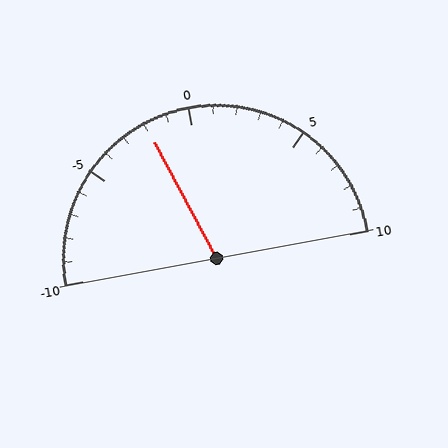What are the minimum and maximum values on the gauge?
The gauge ranges from -10 to 10.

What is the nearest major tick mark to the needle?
The nearest major tick mark is 0.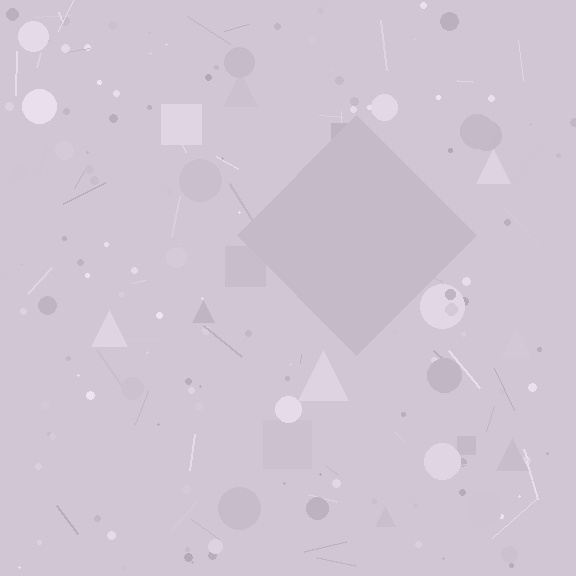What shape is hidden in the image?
A diamond is hidden in the image.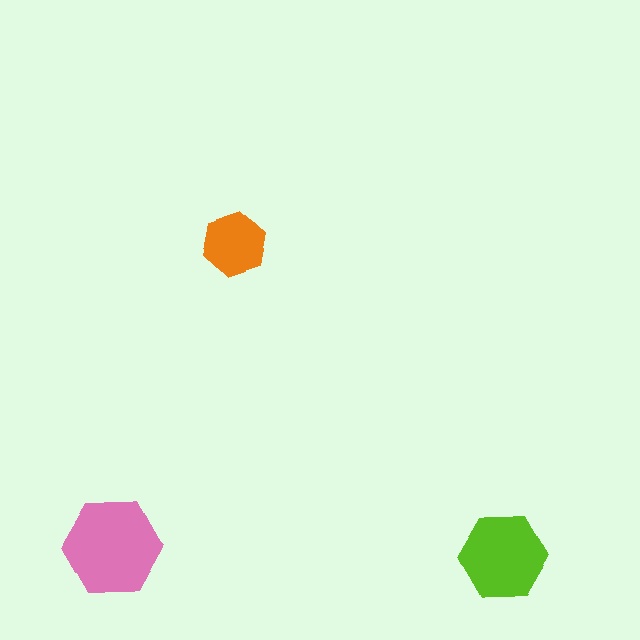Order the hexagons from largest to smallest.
the pink one, the lime one, the orange one.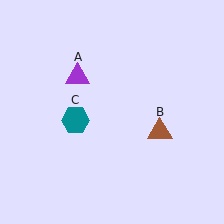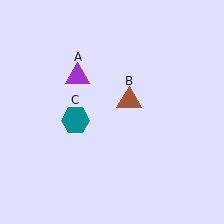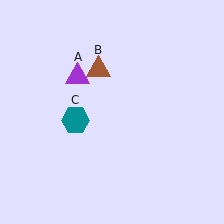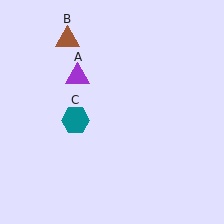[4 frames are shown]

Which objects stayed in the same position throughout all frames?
Purple triangle (object A) and teal hexagon (object C) remained stationary.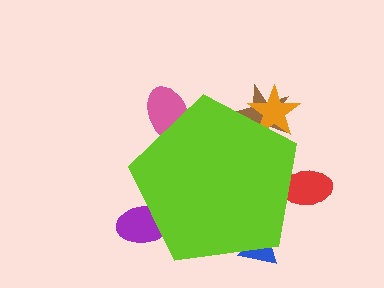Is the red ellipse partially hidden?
Yes, the red ellipse is partially hidden behind the lime pentagon.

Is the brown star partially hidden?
Yes, the brown star is partially hidden behind the lime pentagon.